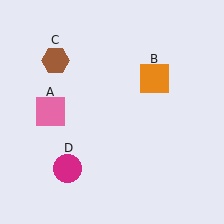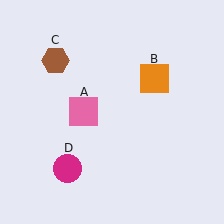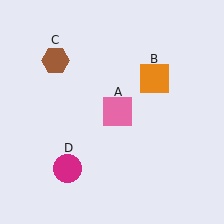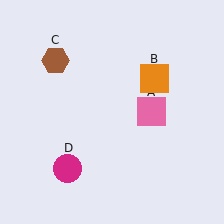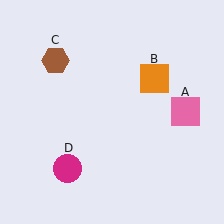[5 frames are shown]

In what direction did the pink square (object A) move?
The pink square (object A) moved right.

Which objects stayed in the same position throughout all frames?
Orange square (object B) and brown hexagon (object C) and magenta circle (object D) remained stationary.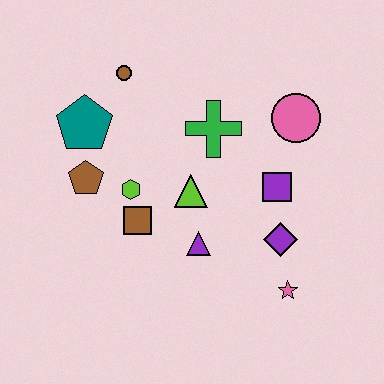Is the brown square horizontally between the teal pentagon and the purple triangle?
Yes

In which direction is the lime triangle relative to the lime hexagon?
The lime triangle is to the right of the lime hexagon.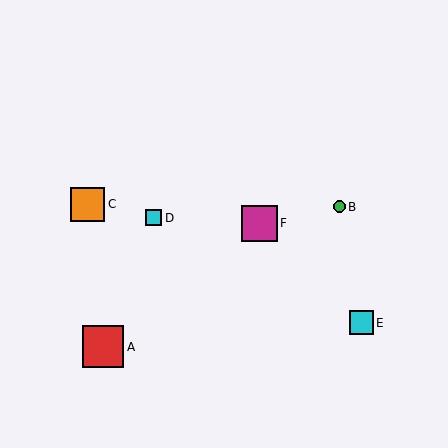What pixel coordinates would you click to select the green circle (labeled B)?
Click at (339, 207) to select the green circle B.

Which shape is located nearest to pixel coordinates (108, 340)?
The red square (labeled A) at (103, 347) is nearest to that location.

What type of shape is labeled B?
Shape B is a green circle.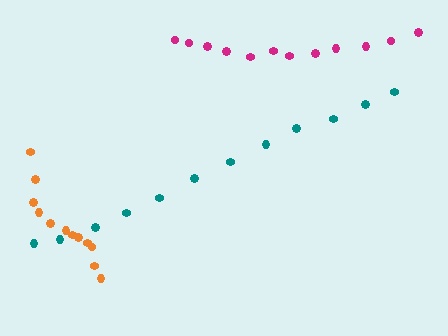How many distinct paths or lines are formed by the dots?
There are 3 distinct paths.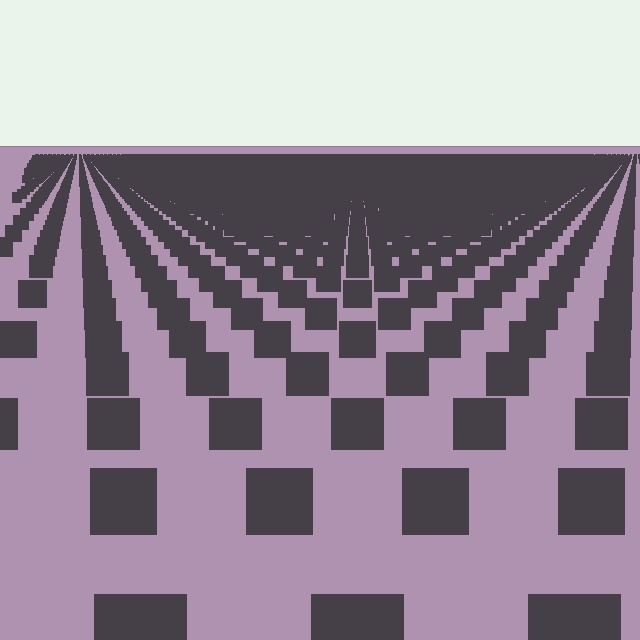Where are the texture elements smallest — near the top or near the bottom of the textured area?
Near the top.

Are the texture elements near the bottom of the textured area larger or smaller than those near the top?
Larger. Near the bottom, elements are closer to the viewer and appear at a bigger on-screen size.